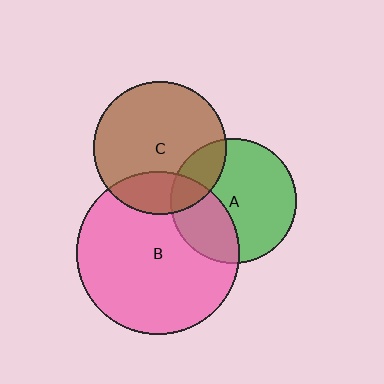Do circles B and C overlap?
Yes.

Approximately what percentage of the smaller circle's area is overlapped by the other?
Approximately 20%.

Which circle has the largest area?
Circle B (pink).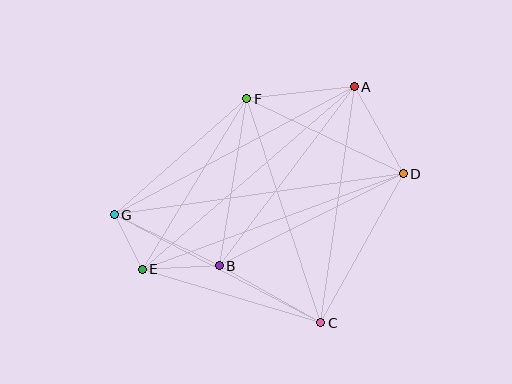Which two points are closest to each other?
Points E and G are closest to each other.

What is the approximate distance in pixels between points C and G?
The distance between C and G is approximately 233 pixels.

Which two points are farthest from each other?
Points D and G are farthest from each other.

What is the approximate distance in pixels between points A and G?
The distance between A and G is approximately 272 pixels.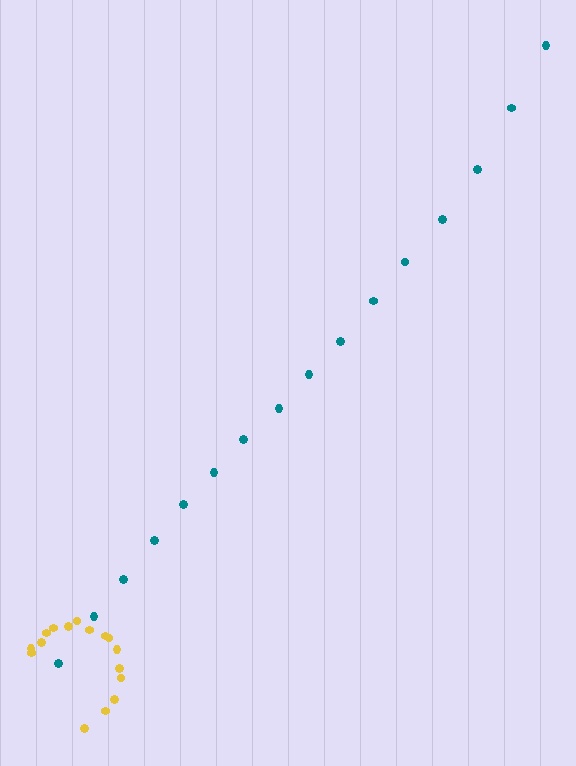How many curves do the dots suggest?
There are 2 distinct paths.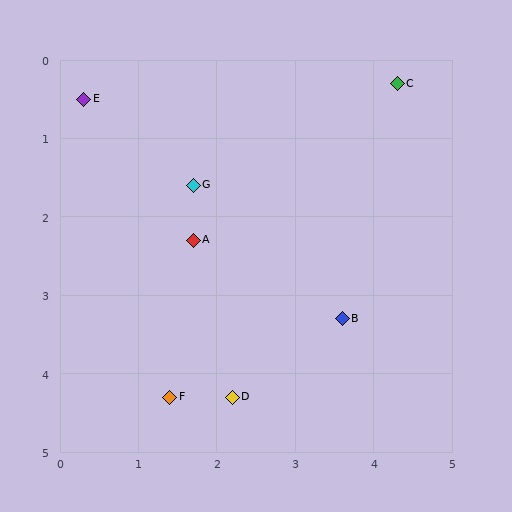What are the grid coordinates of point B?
Point B is at approximately (3.6, 3.3).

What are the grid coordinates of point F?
Point F is at approximately (1.4, 4.3).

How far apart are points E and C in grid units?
Points E and C are about 4.0 grid units apart.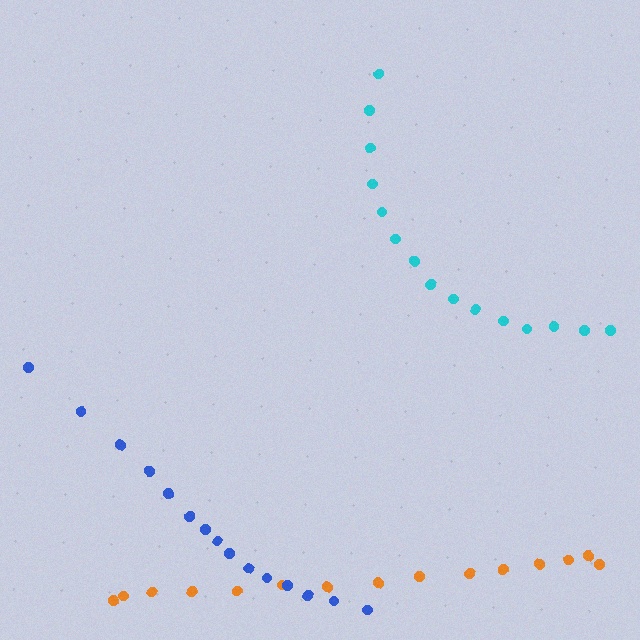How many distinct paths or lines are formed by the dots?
There are 3 distinct paths.